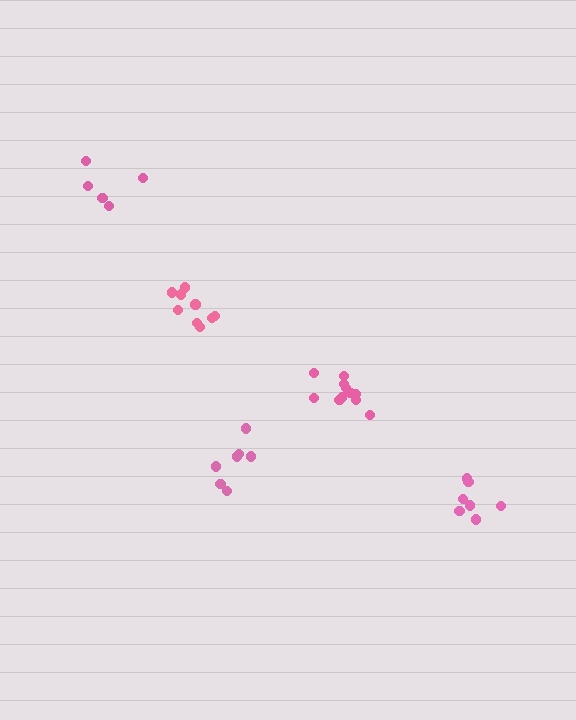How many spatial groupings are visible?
There are 5 spatial groupings.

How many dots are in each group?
Group 1: 7 dots, Group 2: 5 dots, Group 3: 7 dots, Group 4: 9 dots, Group 5: 11 dots (39 total).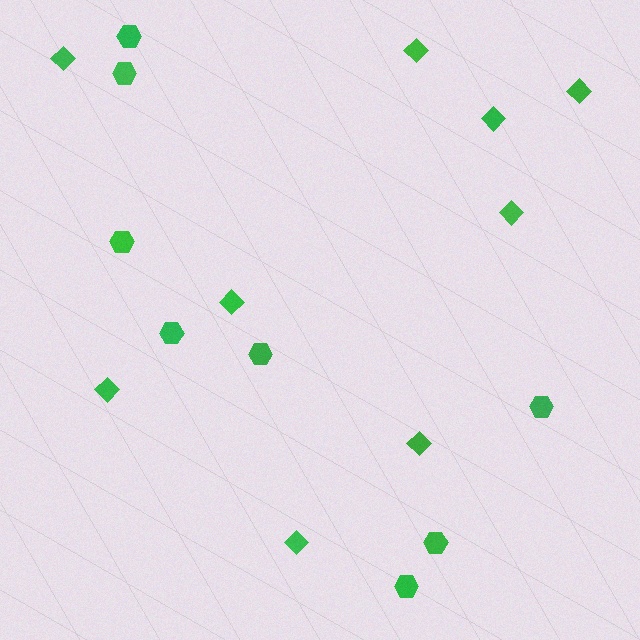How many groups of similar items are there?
There are 2 groups: one group of diamonds (9) and one group of hexagons (8).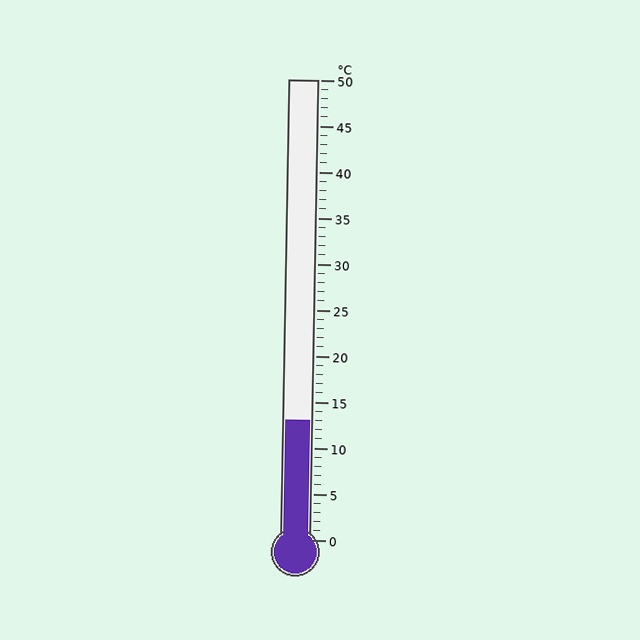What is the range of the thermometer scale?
The thermometer scale ranges from 0°C to 50°C.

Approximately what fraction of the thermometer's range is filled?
The thermometer is filled to approximately 25% of its range.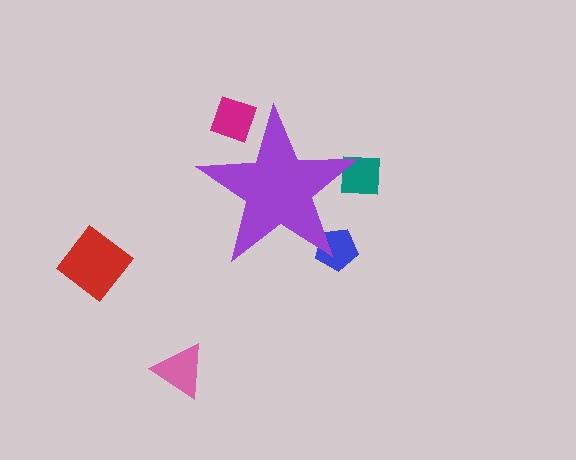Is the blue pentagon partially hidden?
Yes, the blue pentagon is partially hidden behind the purple star.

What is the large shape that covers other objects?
A purple star.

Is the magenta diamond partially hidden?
Yes, the magenta diamond is partially hidden behind the purple star.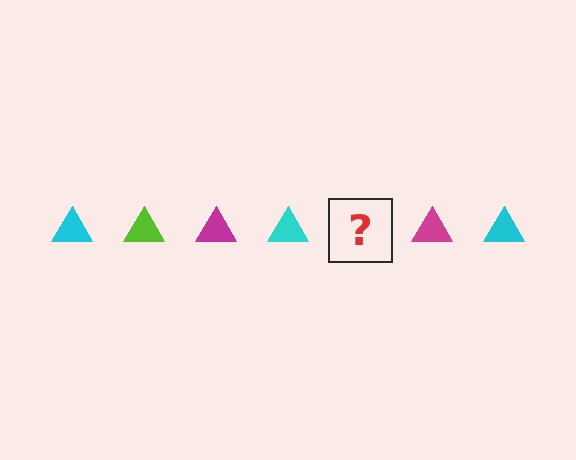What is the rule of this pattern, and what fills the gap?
The rule is that the pattern cycles through cyan, lime, magenta triangles. The gap should be filled with a lime triangle.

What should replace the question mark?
The question mark should be replaced with a lime triangle.